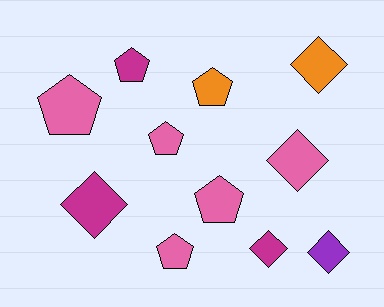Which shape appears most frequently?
Pentagon, with 6 objects.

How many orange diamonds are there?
There is 1 orange diamond.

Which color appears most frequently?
Pink, with 5 objects.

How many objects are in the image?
There are 11 objects.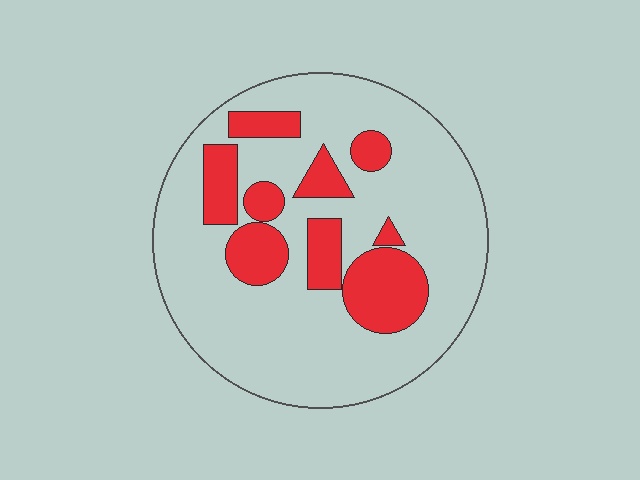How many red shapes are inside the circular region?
9.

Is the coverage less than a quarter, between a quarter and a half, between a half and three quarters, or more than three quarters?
Less than a quarter.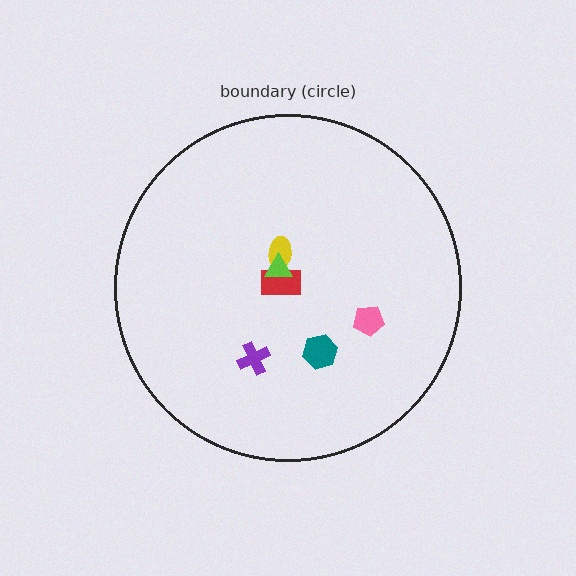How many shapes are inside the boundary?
6 inside, 0 outside.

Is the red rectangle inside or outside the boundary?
Inside.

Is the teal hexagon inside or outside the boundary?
Inside.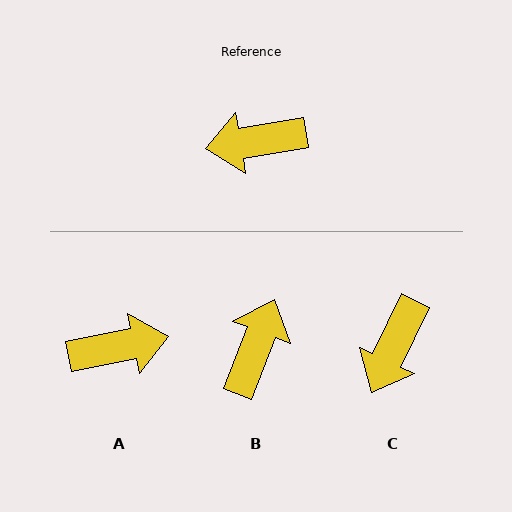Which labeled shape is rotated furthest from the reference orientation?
A, about 178 degrees away.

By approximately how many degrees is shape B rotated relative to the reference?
Approximately 120 degrees clockwise.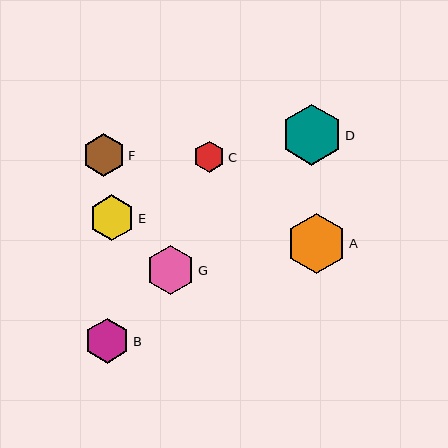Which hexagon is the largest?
Hexagon D is the largest with a size of approximately 61 pixels.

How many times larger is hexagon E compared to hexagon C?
Hexagon E is approximately 1.5 times the size of hexagon C.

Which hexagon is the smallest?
Hexagon C is the smallest with a size of approximately 31 pixels.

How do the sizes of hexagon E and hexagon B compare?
Hexagon E and hexagon B are approximately the same size.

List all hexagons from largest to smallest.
From largest to smallest: D, A, G, E, B, F, C.